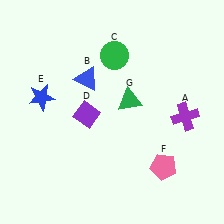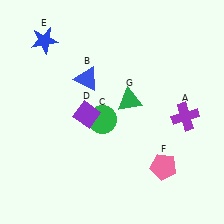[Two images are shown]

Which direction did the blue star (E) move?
The blue star (E) moved up.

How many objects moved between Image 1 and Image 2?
2 objects moved between the two images.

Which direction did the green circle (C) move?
The green circle (C) moved down.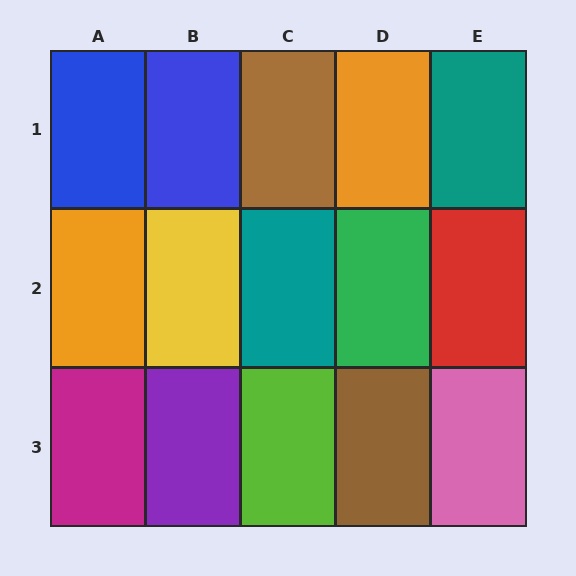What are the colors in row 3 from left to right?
Magenta, purple, lime, brown, pink.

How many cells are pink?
1 cell is pink.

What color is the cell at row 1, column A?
Blue.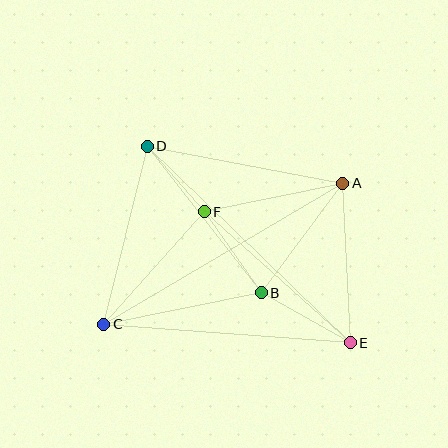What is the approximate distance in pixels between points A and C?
The distance between A and C is approximately 277 pixels.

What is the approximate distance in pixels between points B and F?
The distance between B and F is approximately 99 pixels.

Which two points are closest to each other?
Points D and F are closest to each other.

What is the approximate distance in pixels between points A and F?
The distance between A and F is approximately 142 pixels.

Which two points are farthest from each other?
Points D and E are farthest from each other.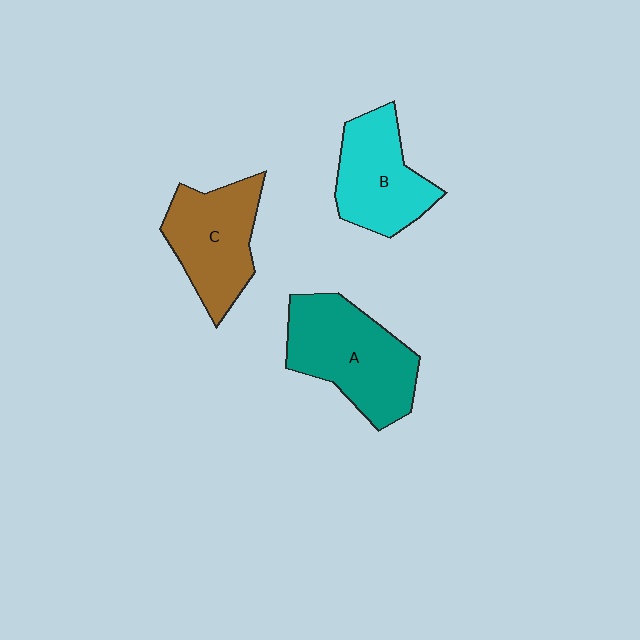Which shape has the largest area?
Shape A (teal).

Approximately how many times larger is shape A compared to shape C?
Approximately 1.2 times.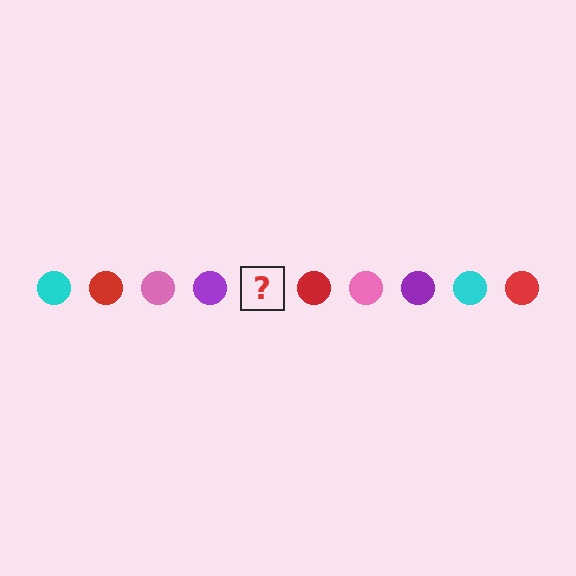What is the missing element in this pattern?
The missing element is a cyan circle.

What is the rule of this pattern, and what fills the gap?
The rule is that the pattern cycles through cyan, red, pink, purple circles. The gap should be filled with a cyan circle.